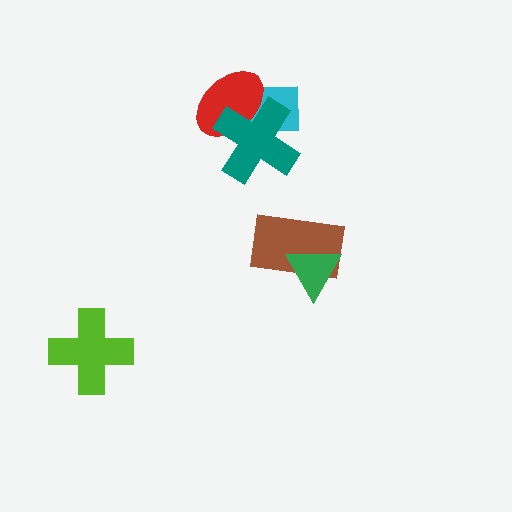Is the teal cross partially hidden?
No, no other shape covers it.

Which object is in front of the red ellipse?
The teal cross is in front of the red ellipse.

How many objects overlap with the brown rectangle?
1 object overlaps with the brown rectangle.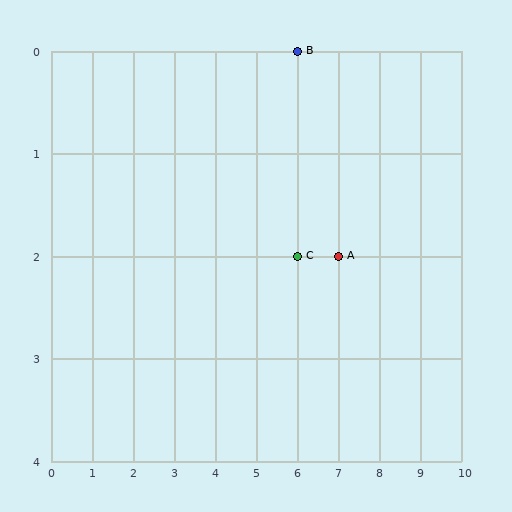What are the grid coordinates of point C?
Point C is at grid coordinates (6, 2).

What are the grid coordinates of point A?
Point A is at grid coordinates (7, 2).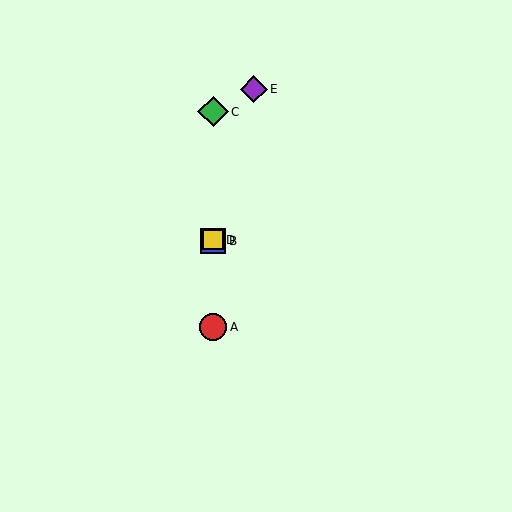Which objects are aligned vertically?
Objects A, B, C, D are aligned vertically.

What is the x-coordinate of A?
Object A is at x≈213.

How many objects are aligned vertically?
4 objects (A, B, C, D) are aligned vertically.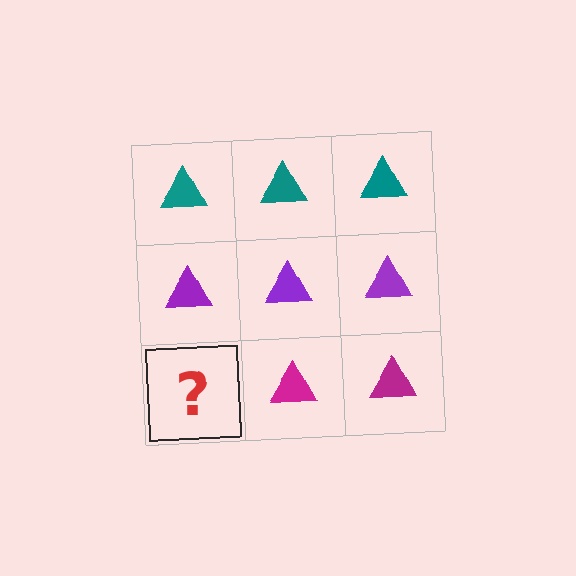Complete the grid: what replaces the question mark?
The question mark should be replaced with a magenta triangle.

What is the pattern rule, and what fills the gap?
The rule is that each row has a consistent color. The gap should be filled with a magenta triangle.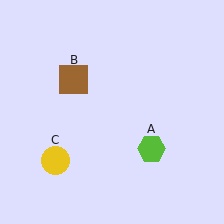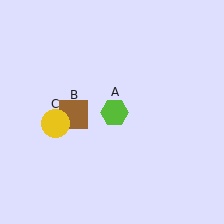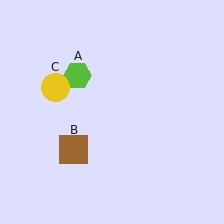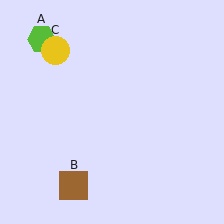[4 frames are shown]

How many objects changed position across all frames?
3 objects changed position: lime hexagon (object A), brown square (object B), yellow circle (object C).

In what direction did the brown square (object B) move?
The brown square (object B) moved down.